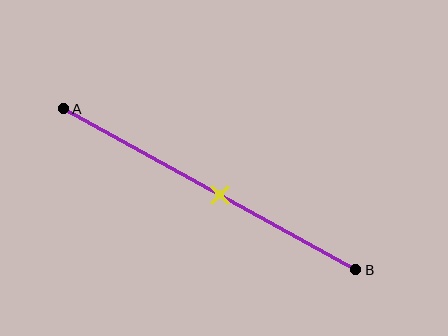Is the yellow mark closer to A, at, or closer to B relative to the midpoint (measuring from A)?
The yellow mark is closer to point B than the midpoint of segment AB.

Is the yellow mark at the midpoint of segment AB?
No, the mark is at about 55% from A, not at the 50% midpoint.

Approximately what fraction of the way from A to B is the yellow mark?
The yellow mark is approximately 55% of the way from A to B.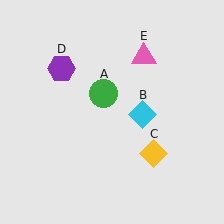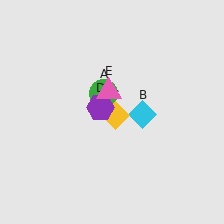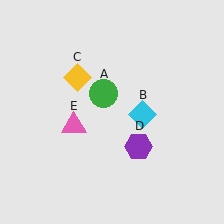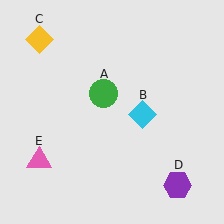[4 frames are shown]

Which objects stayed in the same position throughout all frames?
Green circle (object A) and cyan diamond (object B) remained stationary.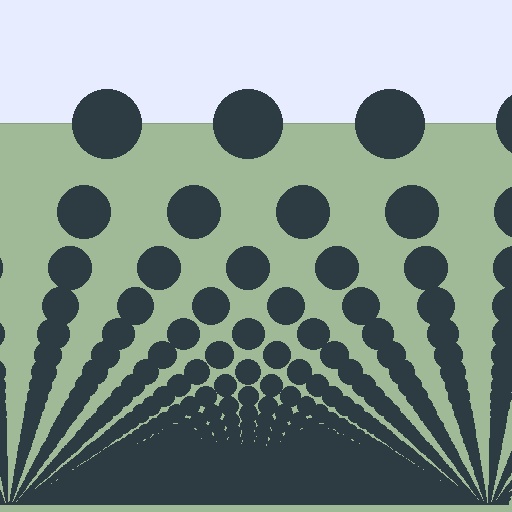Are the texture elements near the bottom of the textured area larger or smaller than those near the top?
Smaller. The gradient is inverted — elements near the bottom are smaller and denser.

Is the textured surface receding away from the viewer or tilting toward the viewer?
The surface appears to tilt toward the viewer. Texture elements get larger and sparser toward the top.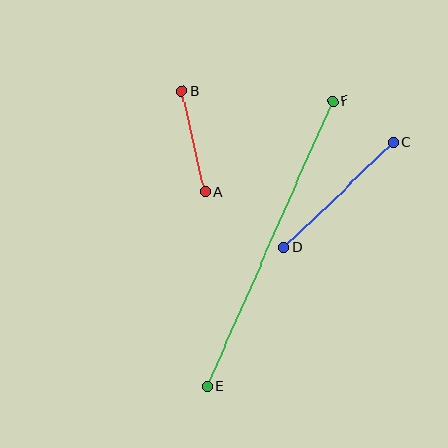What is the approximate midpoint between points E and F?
The midpoint is at approximately (270, 244) pixels.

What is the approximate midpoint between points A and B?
The midpoint is at approximately (193, 142) pixels.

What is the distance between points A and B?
The distance is approximately 103 pixels.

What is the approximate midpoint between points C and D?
The midpoint is at approximately (339, 195) pixels.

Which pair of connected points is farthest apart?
Points E and F are farthest apart.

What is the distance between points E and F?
The distance is approximately 312 pixels.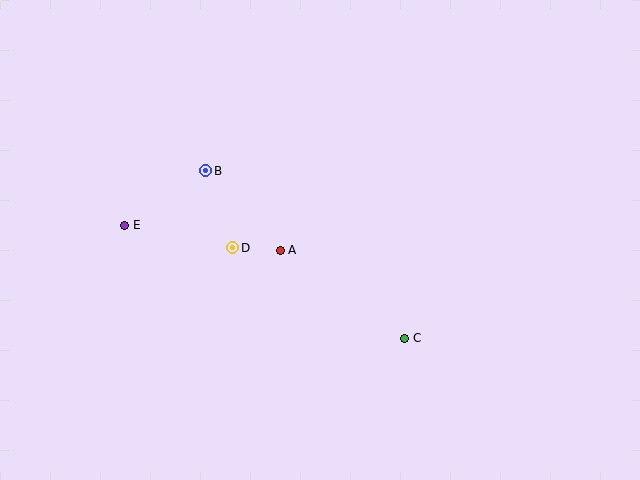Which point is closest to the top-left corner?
Point E is closest to the top-left corner.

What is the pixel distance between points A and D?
The distance between A and D is 48 pixels.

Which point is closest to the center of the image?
Point A at (280, 250) is closest to the center.